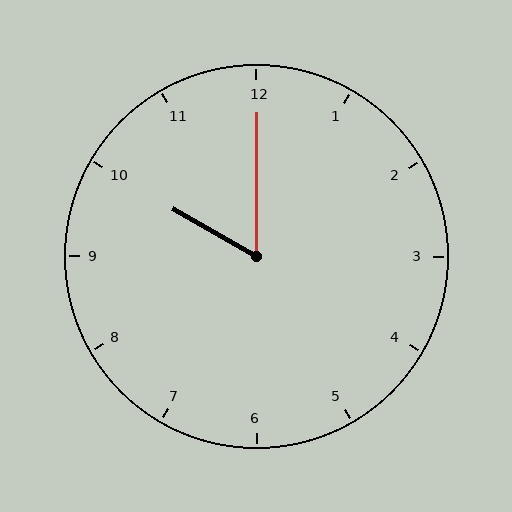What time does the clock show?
10:00.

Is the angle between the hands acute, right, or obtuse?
It is acute.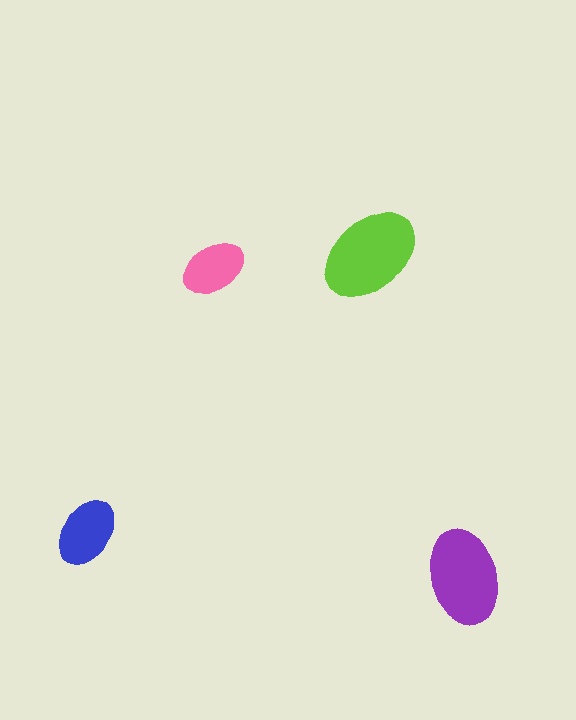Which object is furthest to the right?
The purple ellipse is rightmost.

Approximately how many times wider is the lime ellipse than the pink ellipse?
About 1.5 times wider.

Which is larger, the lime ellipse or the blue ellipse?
The lime one.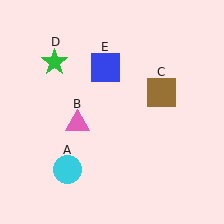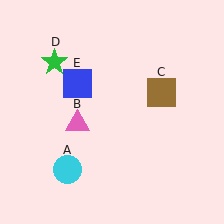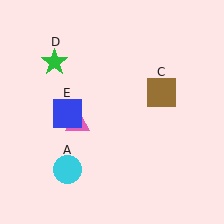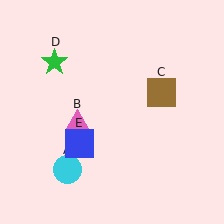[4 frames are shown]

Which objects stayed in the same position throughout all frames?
Cyan circle (object A) and pink triangle (object B) and brown square (object C) and green star (object D) remained stationary.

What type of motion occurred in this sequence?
The blue square (object E) rotated counterclockwise around the center of the scene.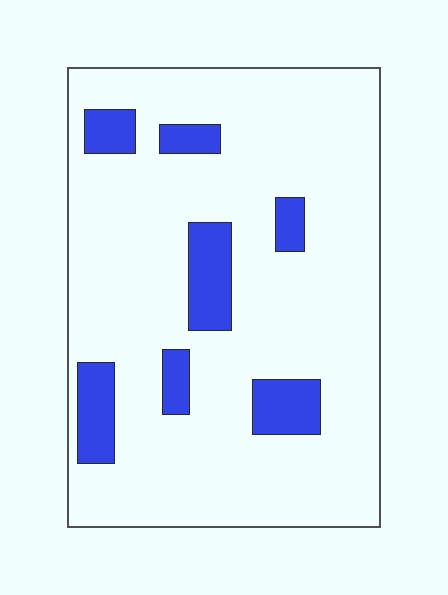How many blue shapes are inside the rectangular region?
7.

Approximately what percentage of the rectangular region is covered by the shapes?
Approximately 15%.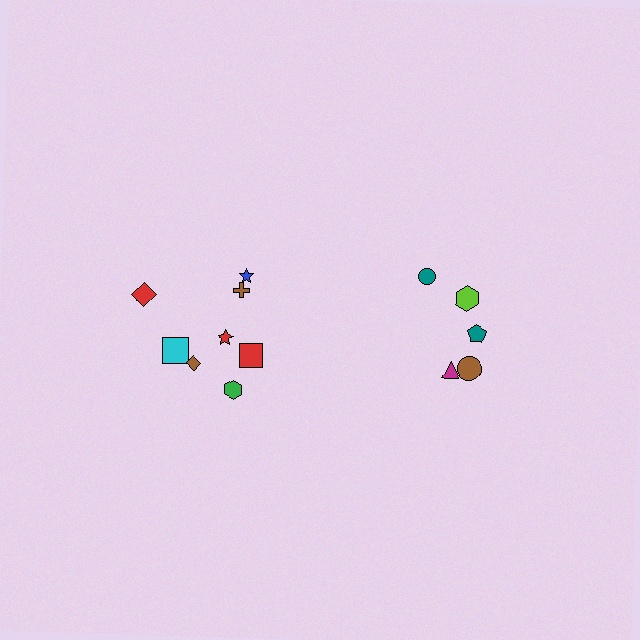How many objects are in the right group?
There are 5 objects.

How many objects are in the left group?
There are 8 objects.